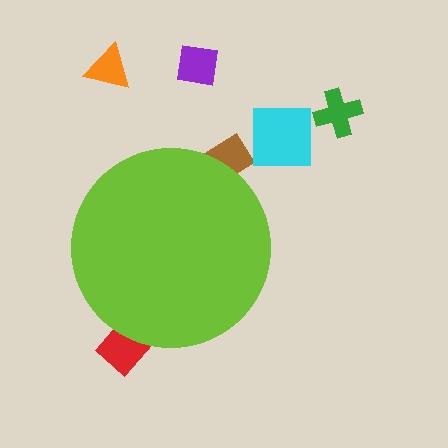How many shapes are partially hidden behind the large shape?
2 shapes are partially hidden.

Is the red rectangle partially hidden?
Yes, the red rectangle is partially hidden behind the lime circle.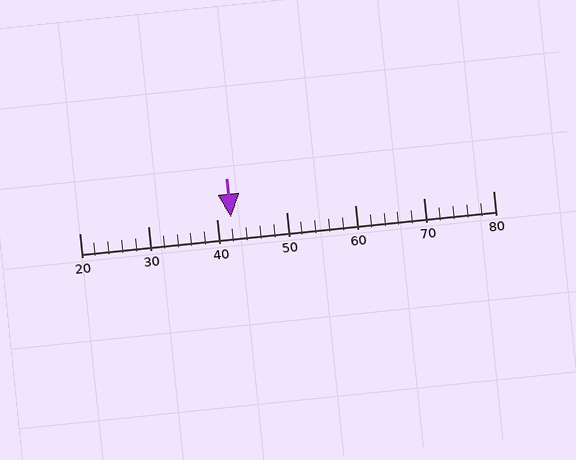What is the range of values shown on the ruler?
The ruler shows values from 20 to 80.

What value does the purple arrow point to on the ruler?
The purple arrow points to approximately 42.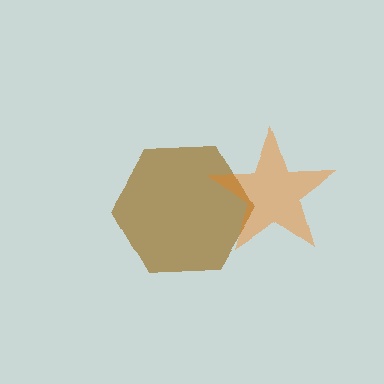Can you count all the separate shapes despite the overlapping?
Yes, there are 2 separate shapes.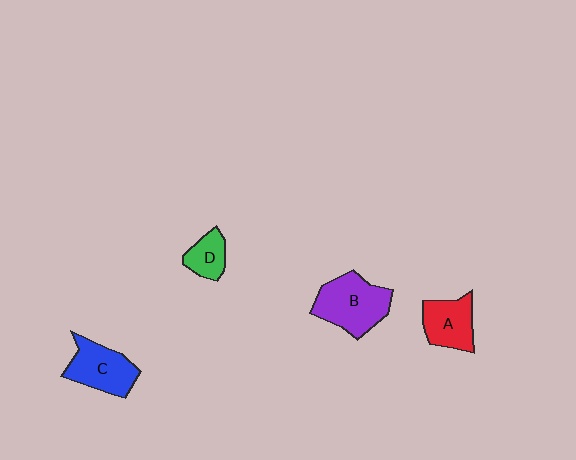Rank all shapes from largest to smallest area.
From largest to smallest: B (purple), C (blue), A (red), D (green).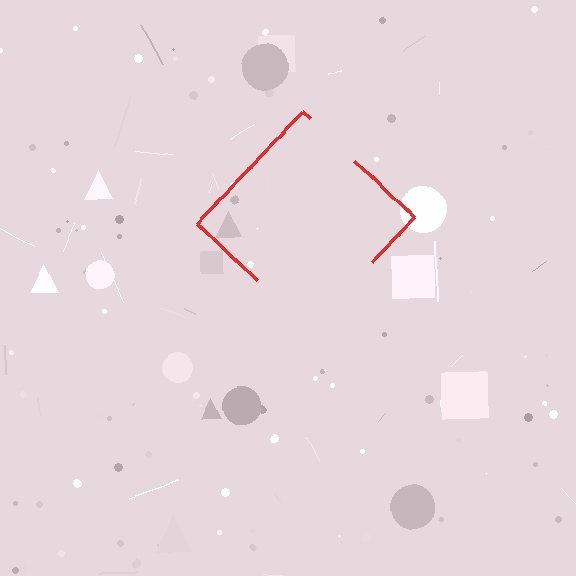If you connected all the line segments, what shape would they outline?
They would outline a diamond.